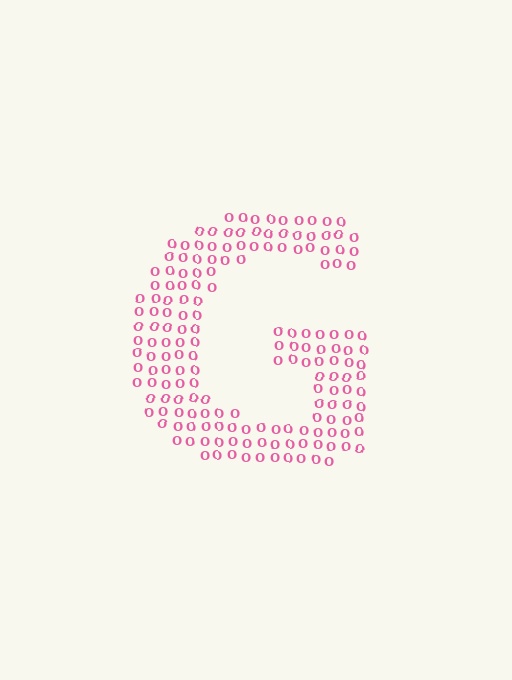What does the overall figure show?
The overall figure shows the letter G.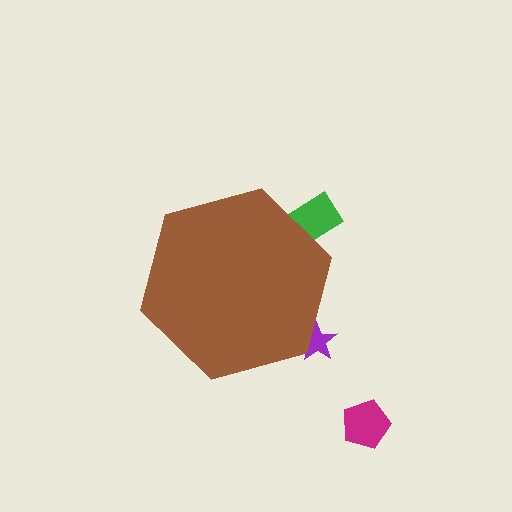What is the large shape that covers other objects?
A brown hexagon.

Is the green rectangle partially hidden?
Yes, the green rectangle is partially hidden behind the brown hexagon.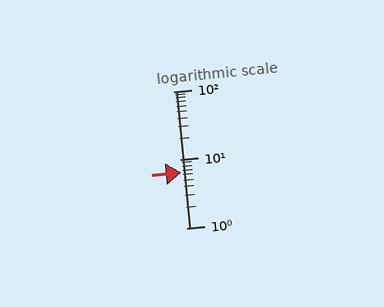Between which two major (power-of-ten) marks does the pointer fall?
The pointer is between 1 and 10.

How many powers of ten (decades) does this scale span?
The scale spans 2 decades, from 1 to 100.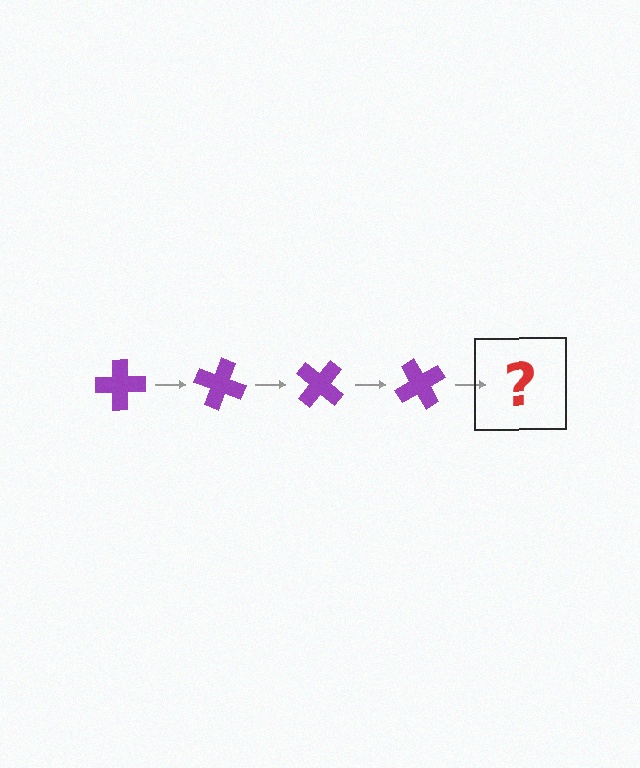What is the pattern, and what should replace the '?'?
The pattern is that the cross rotates 20 degrees each step. The '?' should be a purple cross rotated 80 degrees.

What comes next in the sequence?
The next element should be a purple cross rotated 80 degrees.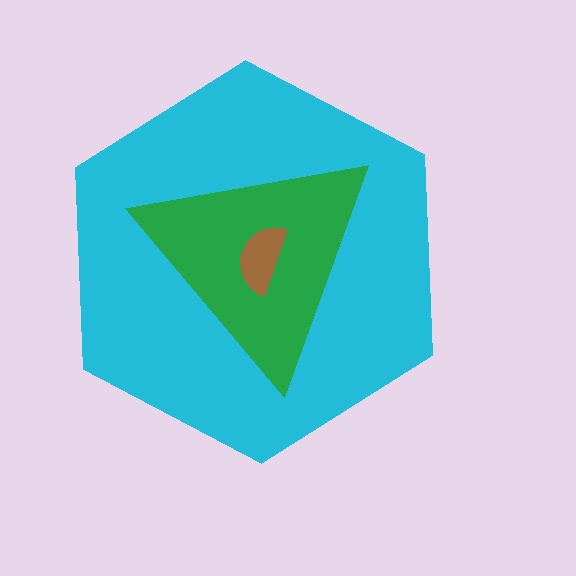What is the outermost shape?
The cyan hexagon.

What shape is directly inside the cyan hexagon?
The green triangle.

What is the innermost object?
The brown semicircle.